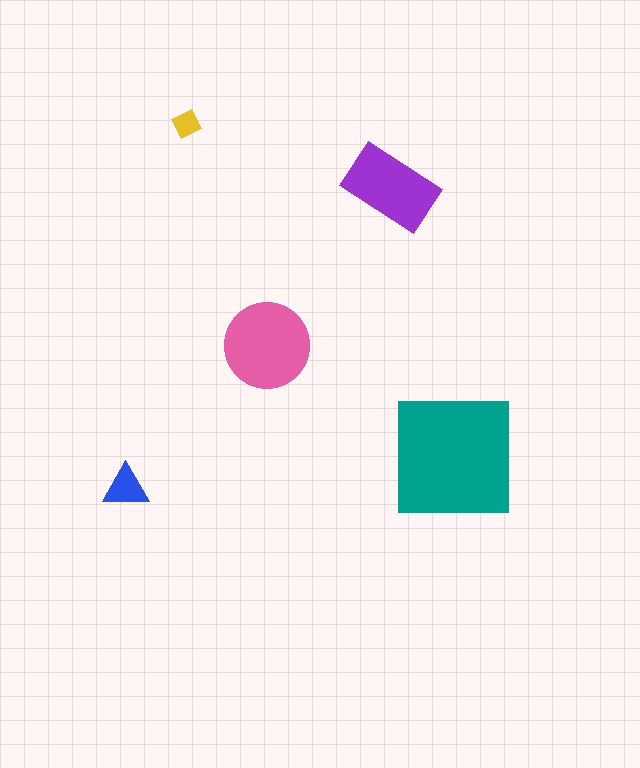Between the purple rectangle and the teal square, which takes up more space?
The teal square.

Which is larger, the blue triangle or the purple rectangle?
The purple rectangle.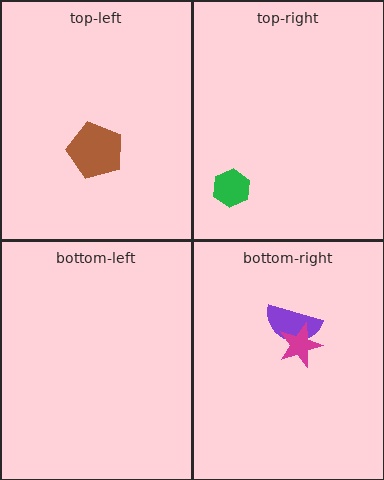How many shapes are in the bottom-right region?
2.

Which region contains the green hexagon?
The top-right region.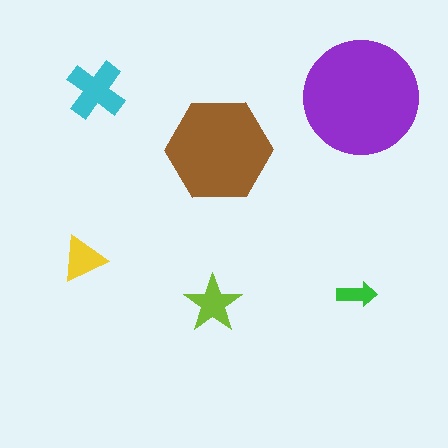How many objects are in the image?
There are 6 objects in the image.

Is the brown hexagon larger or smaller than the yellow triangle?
Larger.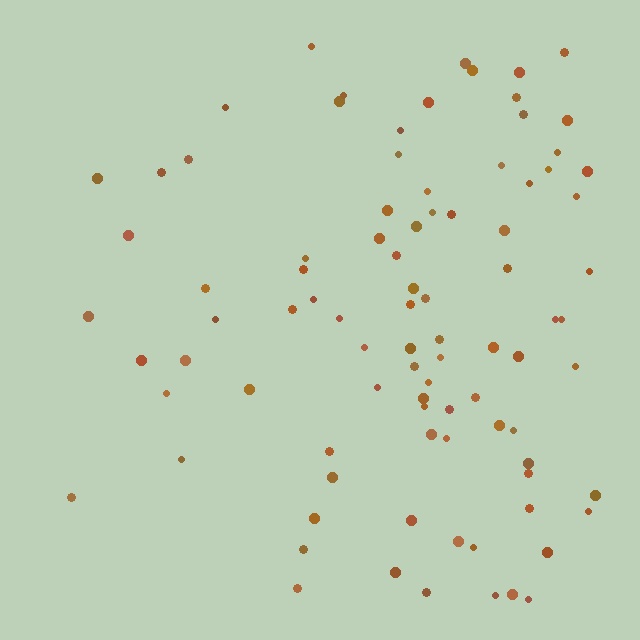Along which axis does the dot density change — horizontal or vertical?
Horizontal.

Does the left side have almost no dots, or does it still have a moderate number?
Still a moderate number, just noticeably fewer than the right.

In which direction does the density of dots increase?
From left to right, with the right side densest.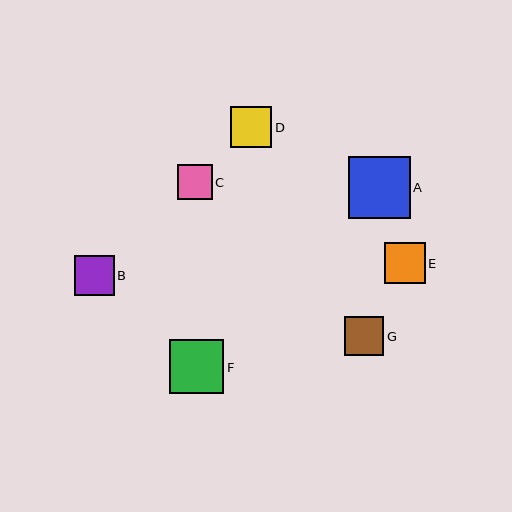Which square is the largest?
Square A is the largest with a size of approximately 62 pixels.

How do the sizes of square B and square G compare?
Square B and square G are approximately the same size.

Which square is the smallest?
Square C is the smallest with a size of approximately 35 pixels.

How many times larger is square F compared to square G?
Square F is approximately 1.4 times the size of square G.